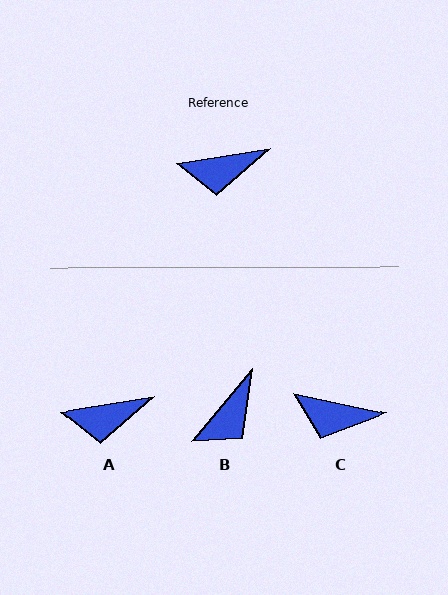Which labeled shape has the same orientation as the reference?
A.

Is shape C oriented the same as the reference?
No, it is off by about 21 degrees.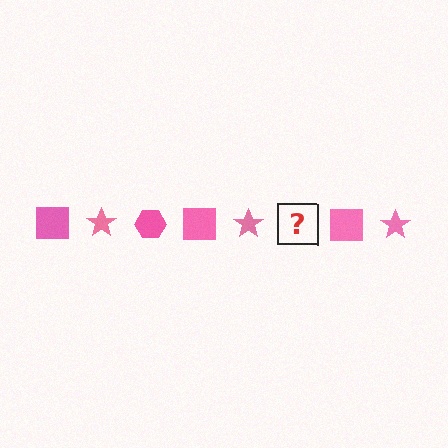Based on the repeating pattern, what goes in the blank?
The blank should be a pink hexagon.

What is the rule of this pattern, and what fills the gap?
The rule is that the pattern cycles through square, star, hexagon shapes in pink. The gap should be filled with a pink hexagon.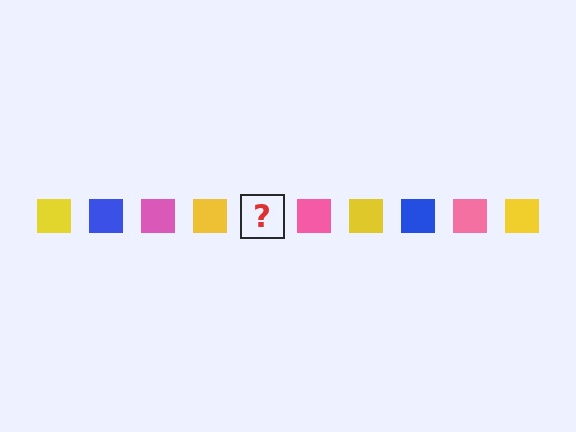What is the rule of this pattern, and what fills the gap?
The rule is that the pattern cycles through yellow, blue, pink squares. The gap should be filled with a blue square.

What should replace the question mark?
The question mark should be replaced with a blue square.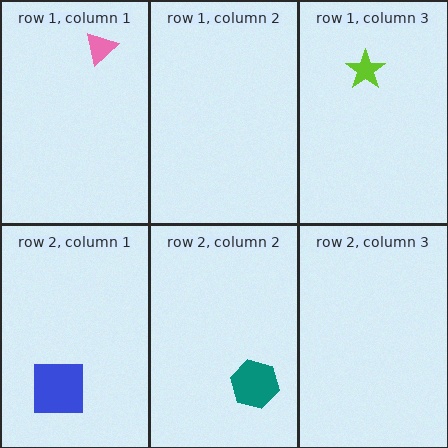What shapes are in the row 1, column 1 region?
The pink triangle.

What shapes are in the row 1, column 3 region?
The lime star.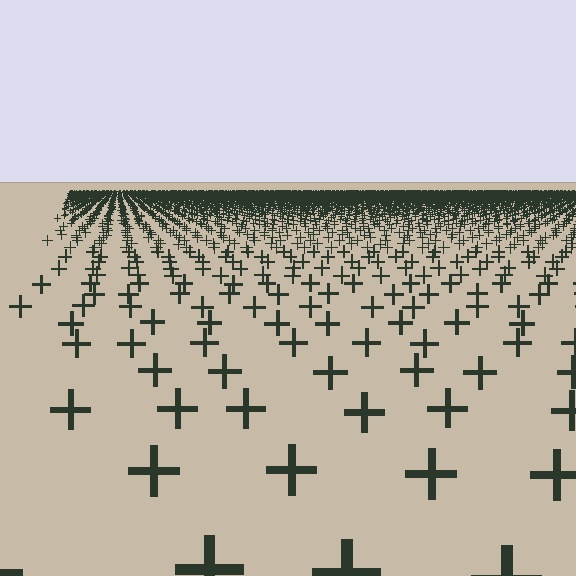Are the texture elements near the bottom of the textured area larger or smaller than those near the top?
Larger. Near the bottom, elements are closer to the viewer and appear at a bigger on-screen size.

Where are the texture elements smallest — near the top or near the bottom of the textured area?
Near the top.